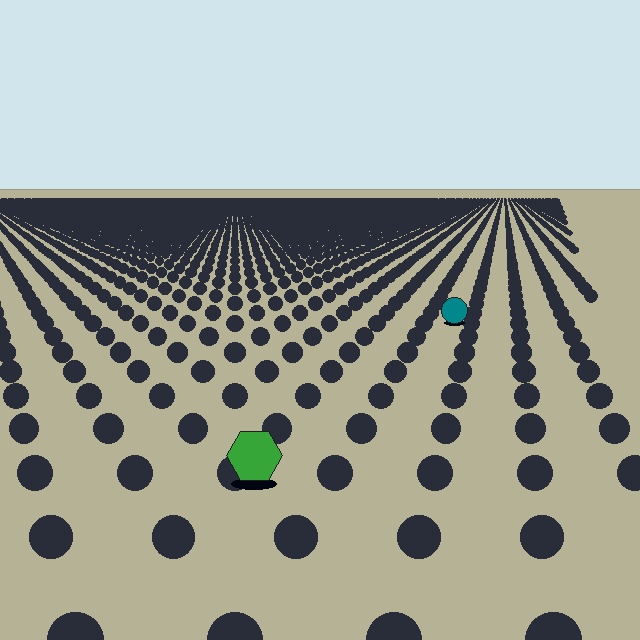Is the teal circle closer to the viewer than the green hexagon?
No. The green hexagon is closer — you can tell from the texture gradient: the ground texture is coarser near it.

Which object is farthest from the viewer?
The teal circle is farthest from the viewer. It appears smaller and the ground texture around it is denser.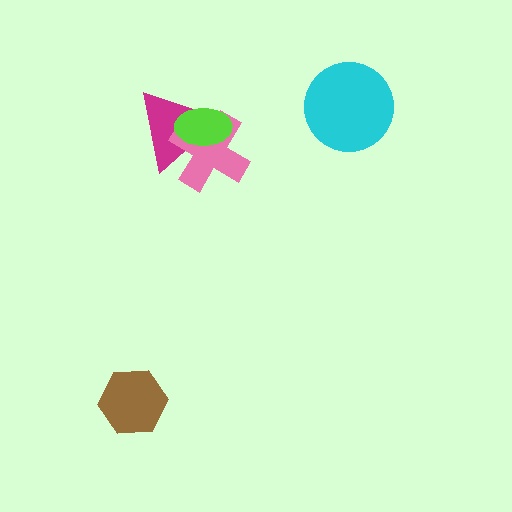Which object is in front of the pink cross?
The lime ellipse is in front of the pink cross.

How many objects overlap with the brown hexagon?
0 objects overlap with the brown hexagon.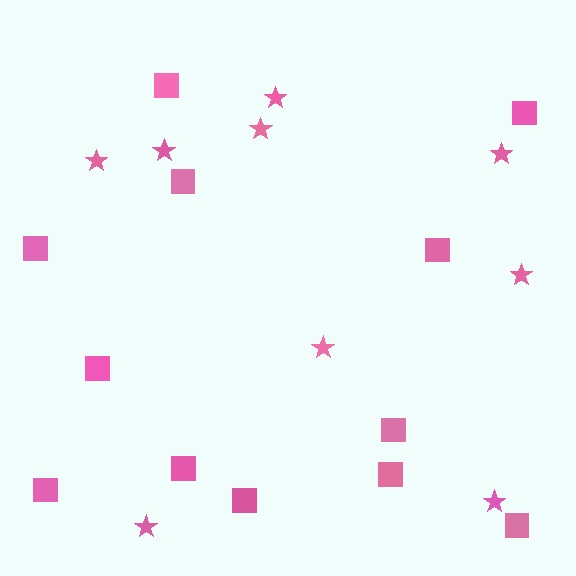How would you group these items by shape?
There are 2 groups: one group of stars (9) and one group of squares (12).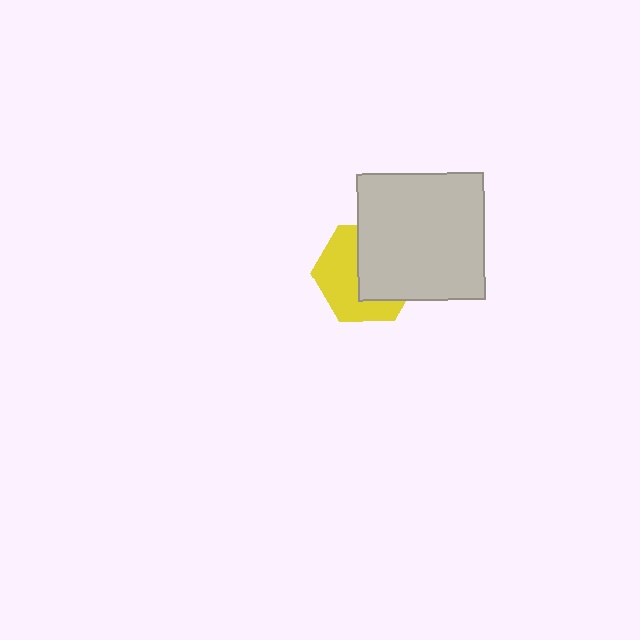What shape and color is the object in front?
The object in front is a light gray square.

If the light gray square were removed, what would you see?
You would see the complete yellow hexagon.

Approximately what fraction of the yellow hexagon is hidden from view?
Roughly 51% of the yellow hexagon is hidden behind the light gray square.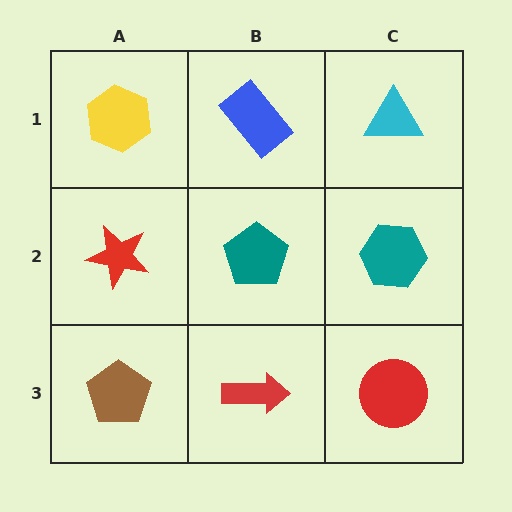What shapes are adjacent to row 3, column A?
A red star (row 2, column A), a red arrow (row 3, column B).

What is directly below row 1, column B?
A teal pentagon.